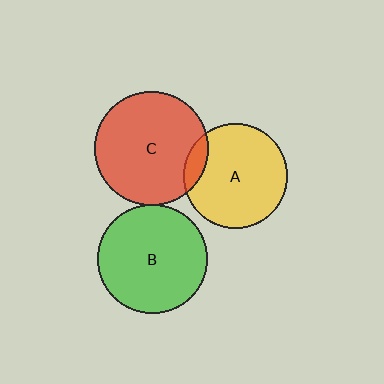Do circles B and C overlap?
Yes.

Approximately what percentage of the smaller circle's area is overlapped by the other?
Approximately 5%.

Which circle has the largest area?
Circle C (red).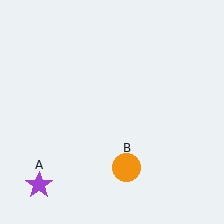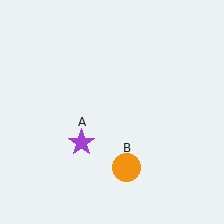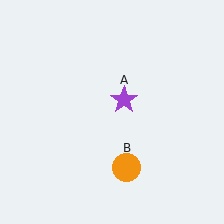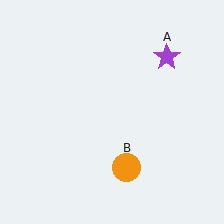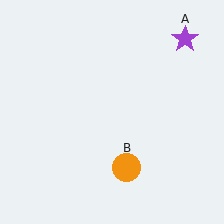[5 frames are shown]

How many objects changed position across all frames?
1 object changed position: purple star (object A).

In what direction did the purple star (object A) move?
The purple star (object A) moved up and to the right.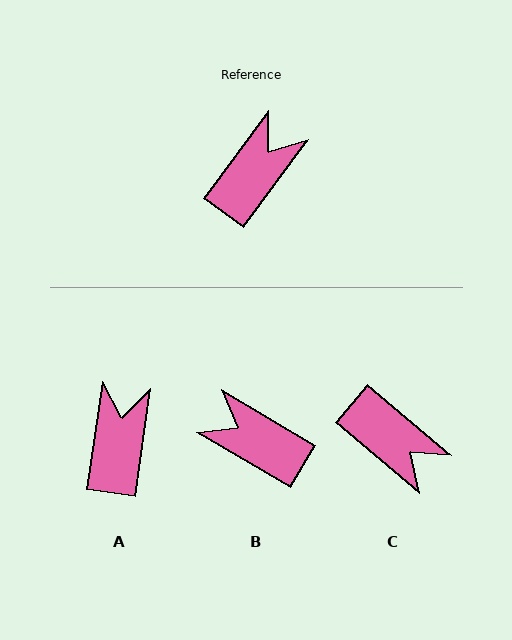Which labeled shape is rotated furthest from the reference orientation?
B, about 96 degrees away.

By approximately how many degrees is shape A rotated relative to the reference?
Approximately 28 degrees counter-clockwise.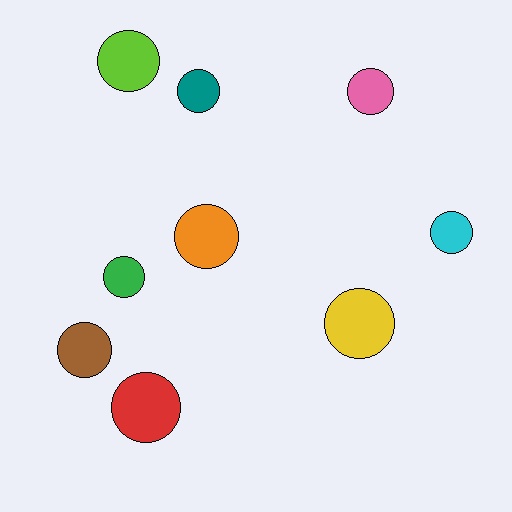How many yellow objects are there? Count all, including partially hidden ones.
There is 1 yellow object.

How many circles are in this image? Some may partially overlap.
There are 9 circles.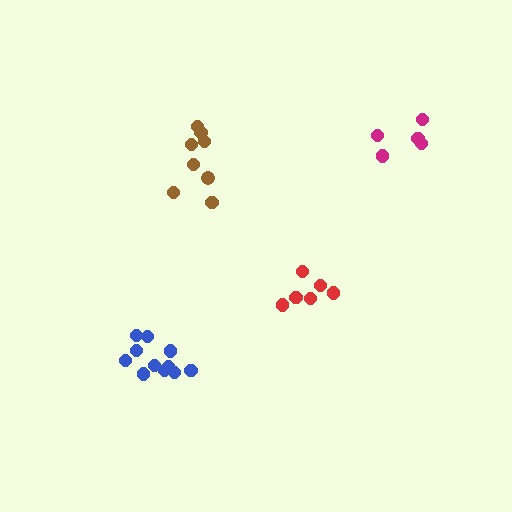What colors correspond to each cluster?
The clusters are colored: red, blue, brown, magenta.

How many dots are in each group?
Group 1: 6 dots, Group 2: 11 dots, Group 3: 8 dots, Group 4: 6 dots (31 total).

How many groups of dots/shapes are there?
There are 4 groups.